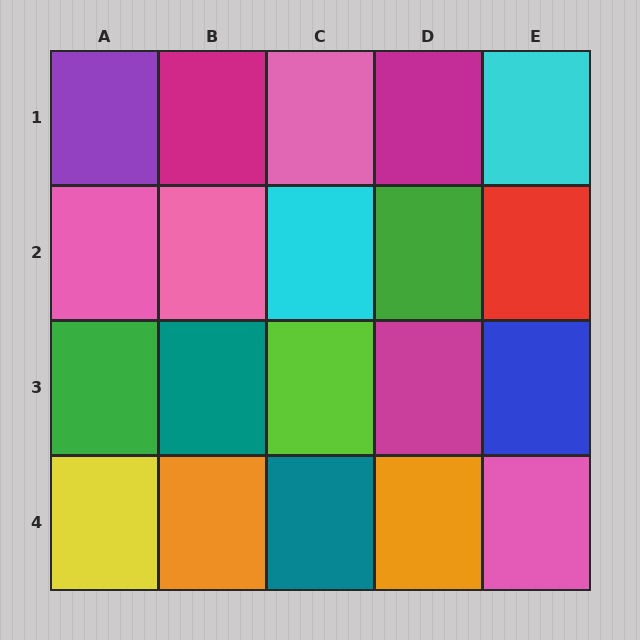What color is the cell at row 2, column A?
Pink.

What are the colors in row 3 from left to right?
Green, teal, lime, magenta, blue.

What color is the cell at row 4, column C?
Teal.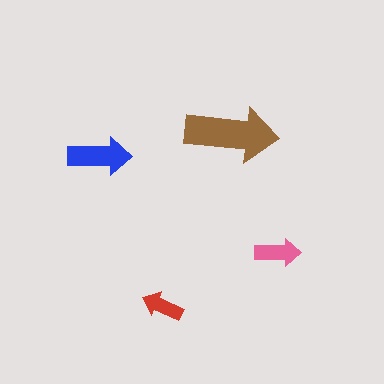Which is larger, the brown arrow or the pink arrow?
The brown one.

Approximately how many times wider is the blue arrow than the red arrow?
About 1.5 times wider.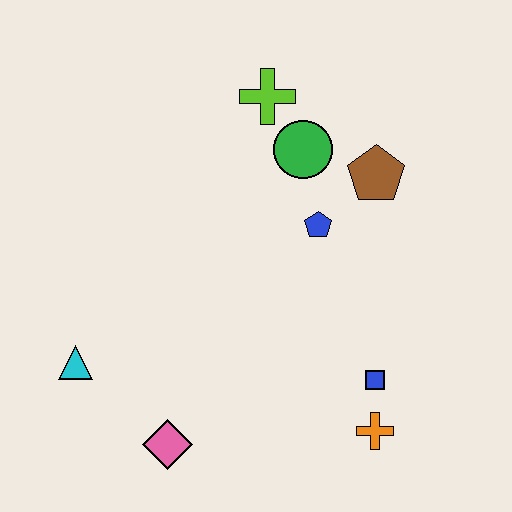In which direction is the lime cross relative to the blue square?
The lime cross is above the blue square.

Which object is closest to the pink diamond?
The cyan triangle is closest to the pink diamond.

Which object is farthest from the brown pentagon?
The cyan triangle is farthest from the brown pentagon.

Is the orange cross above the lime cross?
No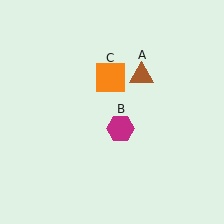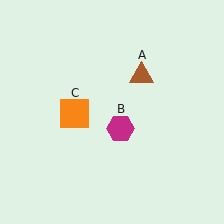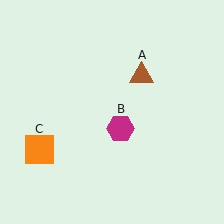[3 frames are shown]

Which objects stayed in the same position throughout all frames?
Brown triangle (object A) and magenta hexagon (object B) remained stationary.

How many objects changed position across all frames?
1 object changed position: orange square (object C).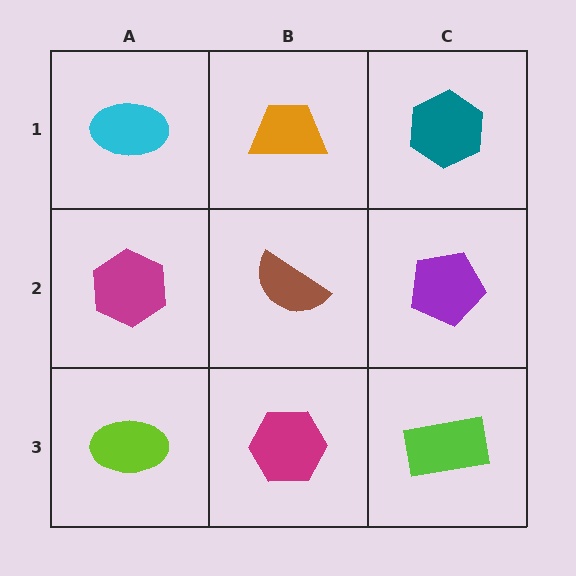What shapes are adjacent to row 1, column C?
A purple pentagon (row 2, column C), an orange trapezoid (row 1, column B).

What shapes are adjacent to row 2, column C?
A teal hexagon (row 1, column C), a lime rectangle (row 3, column C), a brown semicircle (row 2, column B).